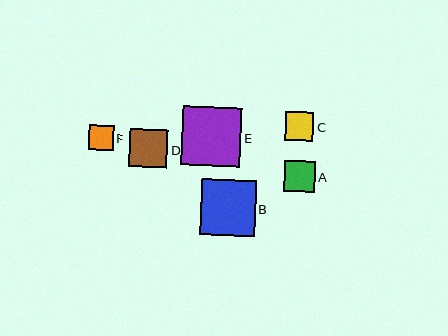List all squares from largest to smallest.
From largest to smallest: E, B, D, A, C, F.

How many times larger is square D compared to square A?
Square D is approximately 1.2 times the size of square A.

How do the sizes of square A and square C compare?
Square A and square C are approximately the same size.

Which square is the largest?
Square E is the largest with a size of approximately 59 pixels.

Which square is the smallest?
Square F is the smallest with a size of approximately 25 pixels.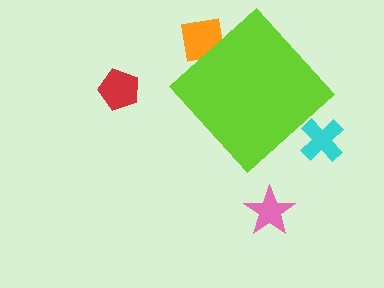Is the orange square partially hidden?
Yes, the orange square is partially hidden behind the lime diamond.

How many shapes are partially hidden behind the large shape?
2 shapes are partially hidden.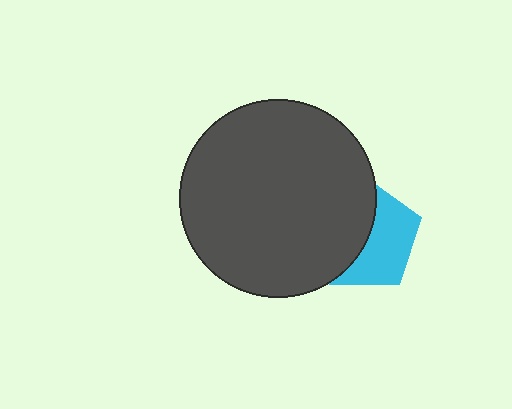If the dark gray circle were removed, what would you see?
You would see the complete cyan pentagon.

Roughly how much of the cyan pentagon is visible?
About half of it is visible (roughly 50%).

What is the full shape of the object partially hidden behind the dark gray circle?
The partially hidden object is a cyan pentagon.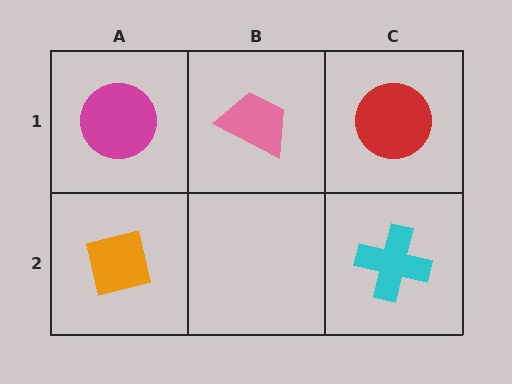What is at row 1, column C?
A red circle.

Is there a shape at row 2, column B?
No, that cell is empty.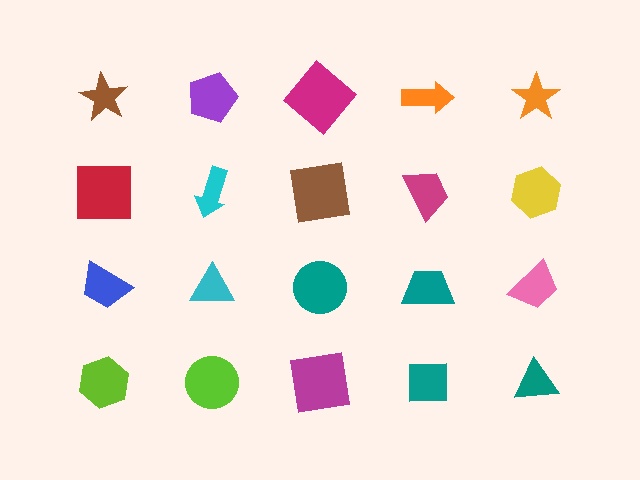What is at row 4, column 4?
A teal square.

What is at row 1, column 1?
A brown star.